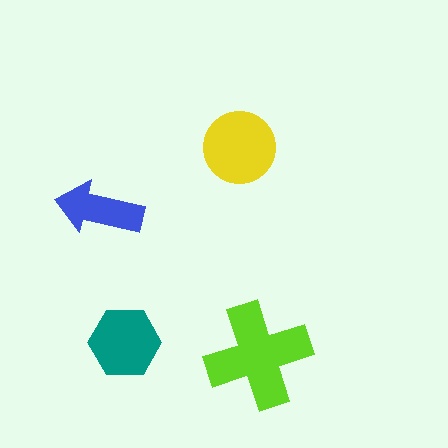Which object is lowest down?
The lime cross is bottommost.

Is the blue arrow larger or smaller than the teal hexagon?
Smaller.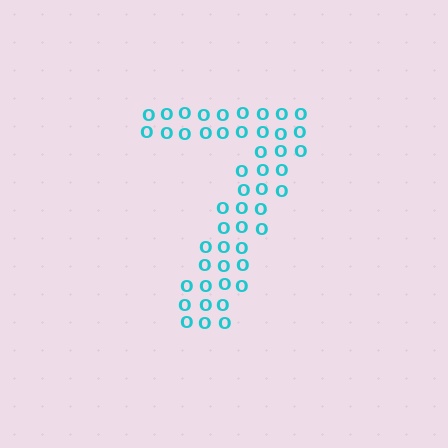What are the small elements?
The small elements are letter O's.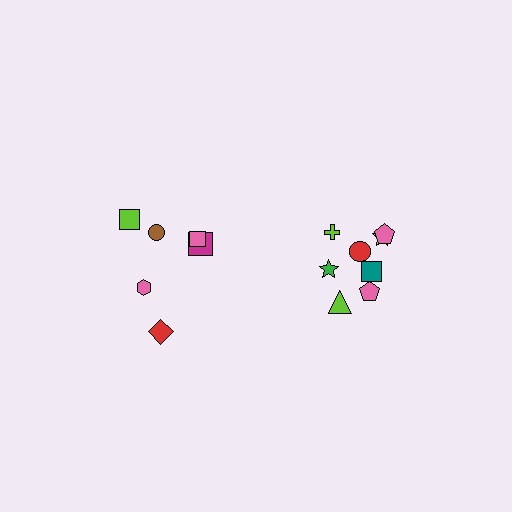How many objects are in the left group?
There are 6 objects.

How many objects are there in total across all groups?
There are 14 objects.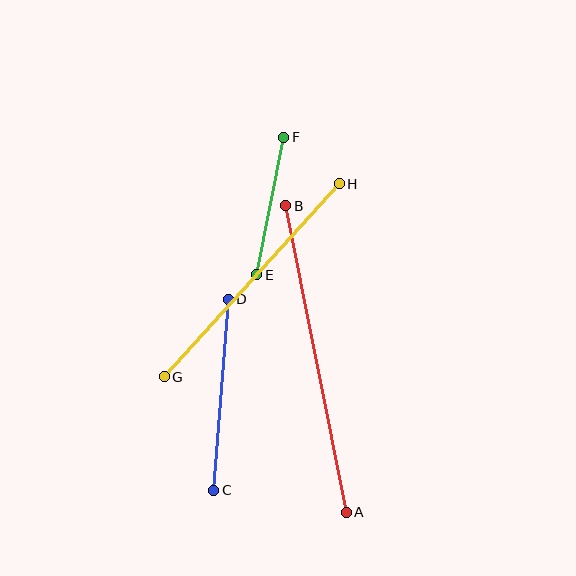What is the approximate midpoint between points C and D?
The midpoint is at approximately (221, 395) pixels.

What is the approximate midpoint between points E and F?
The midpoint is at approximately (270, 206) pixels.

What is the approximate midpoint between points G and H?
The midpoint is at approximately (252, 280) pixels.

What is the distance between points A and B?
The distance is approximately 312 pixels.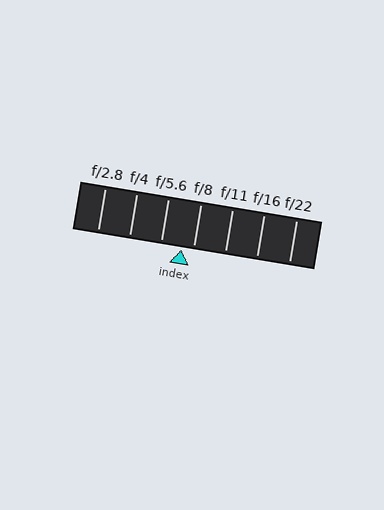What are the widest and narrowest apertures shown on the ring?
The widest aperture shown is f/2.8 and the narrowest is f/22.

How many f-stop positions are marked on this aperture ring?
There are 7 f-stop positions marked.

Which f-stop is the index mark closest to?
The index mark is closest to f/8.